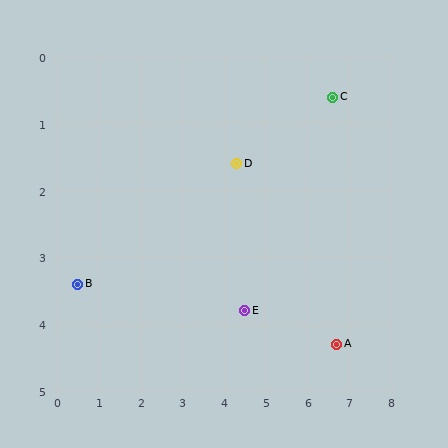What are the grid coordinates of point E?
Point E is at approximately (4.5, 3.8).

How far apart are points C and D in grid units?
Points C and D are about 2.5 grid units apart.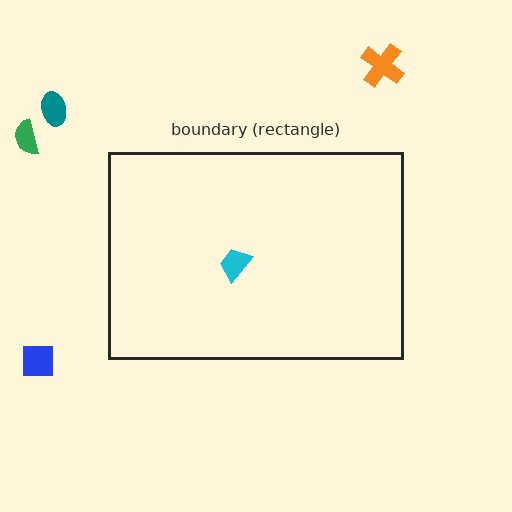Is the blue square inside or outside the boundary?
Outside.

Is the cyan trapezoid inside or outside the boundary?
Inside.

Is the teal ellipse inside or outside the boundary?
Outside.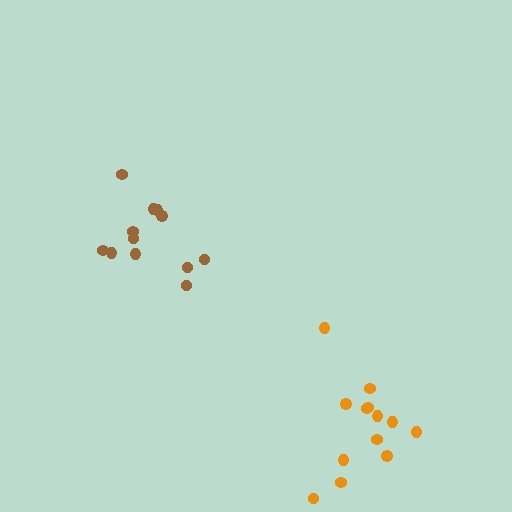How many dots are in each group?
Group 1: 12 dots, Group 2: 13 dots (25 total).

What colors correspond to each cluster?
The clusters are colored: brown, orange.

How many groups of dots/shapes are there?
There are 2 groups.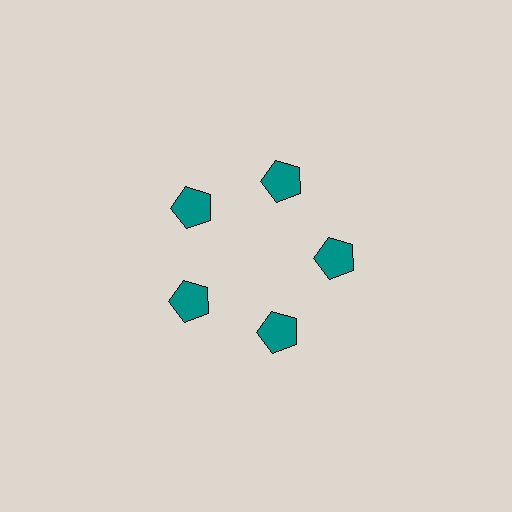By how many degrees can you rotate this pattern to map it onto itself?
The pattern maps onto itself every 72 degrees of rotation.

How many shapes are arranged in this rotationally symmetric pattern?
There are 5 shapes, arranged in 5 groups of 1.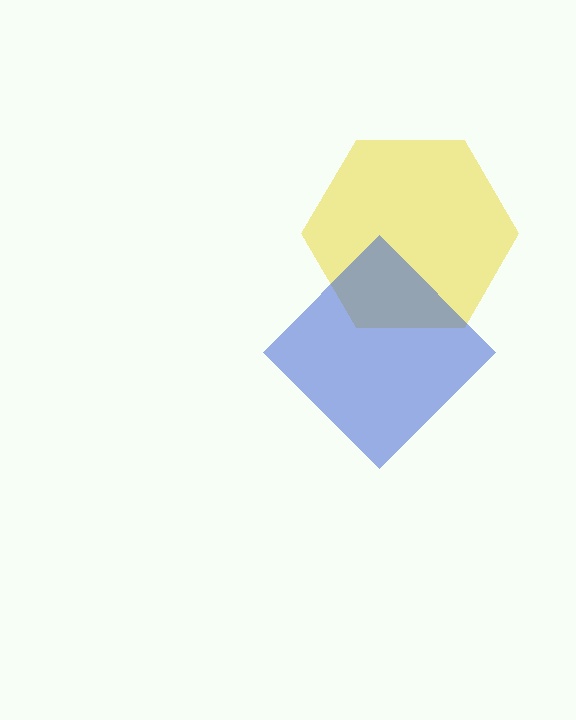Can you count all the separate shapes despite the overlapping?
Yes, there are 2 separate shapes.